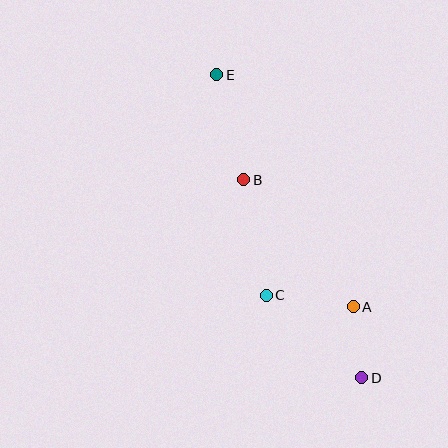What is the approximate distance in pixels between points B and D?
The distance between B and D is approximately 230 pixels.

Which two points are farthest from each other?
Points D and E are farthest from each other.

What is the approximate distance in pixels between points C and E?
The distance between C and E is approximately 226 pixels.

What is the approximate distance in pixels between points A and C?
The distance between A and C is approximately 88 pixels.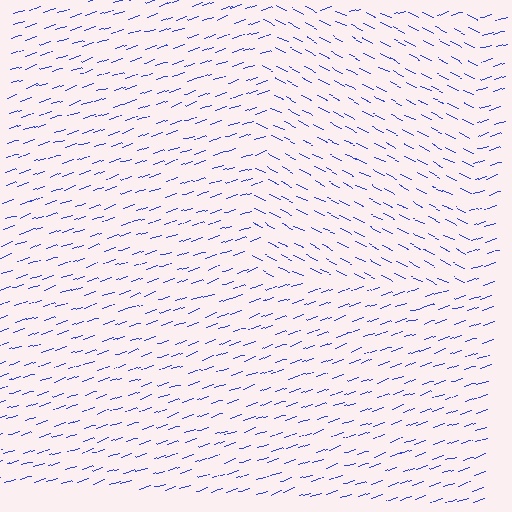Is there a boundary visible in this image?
Yes, there is a texture boundary formed by a change in line orientation.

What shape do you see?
I see a rectangle.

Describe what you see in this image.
The image is filled with small blue line segments. A rectangle region in the image has lines oriented differently from the surrounding lines, creating a visible texture boundary.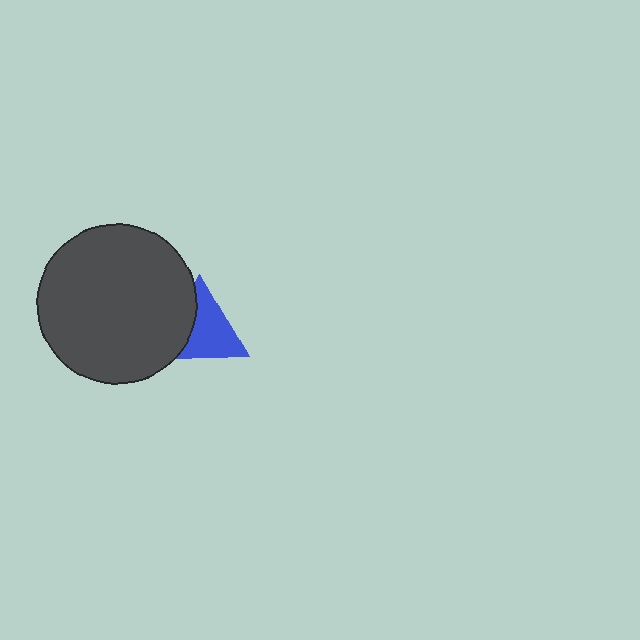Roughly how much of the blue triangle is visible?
Most of it is visible (roughly 66%).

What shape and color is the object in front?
The object in front is a dark gray circle.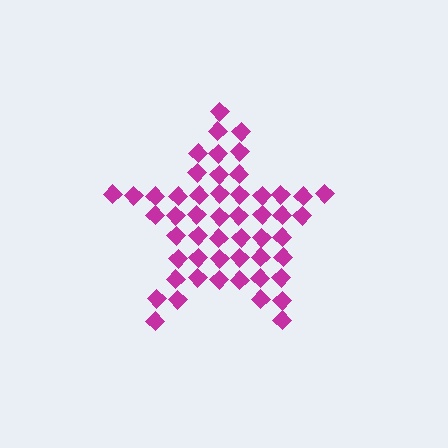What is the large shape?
The large shape is a star.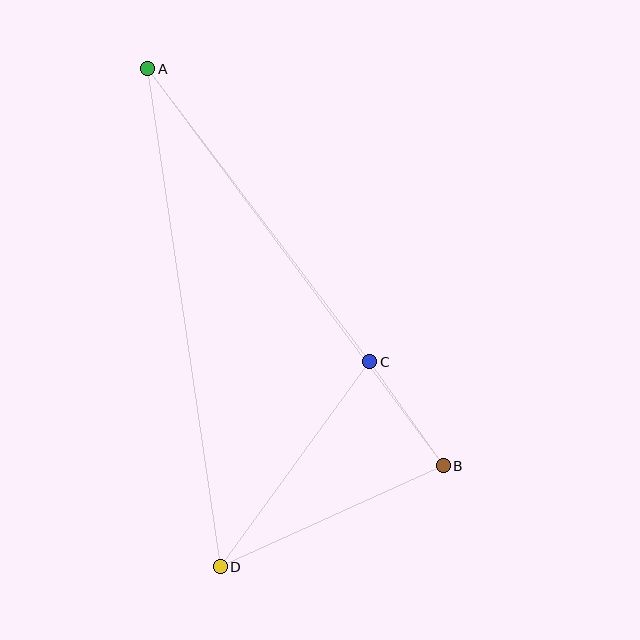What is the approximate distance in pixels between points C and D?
The distance between C and D is approximately 253 pixels.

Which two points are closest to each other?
Points B and C are closest to each other.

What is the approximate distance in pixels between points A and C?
The distance between A and C is approximately 368 pixels.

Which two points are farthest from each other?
Points A and D are farthest from each other.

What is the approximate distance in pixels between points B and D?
The distance between B and D is approximately 245 pixels.